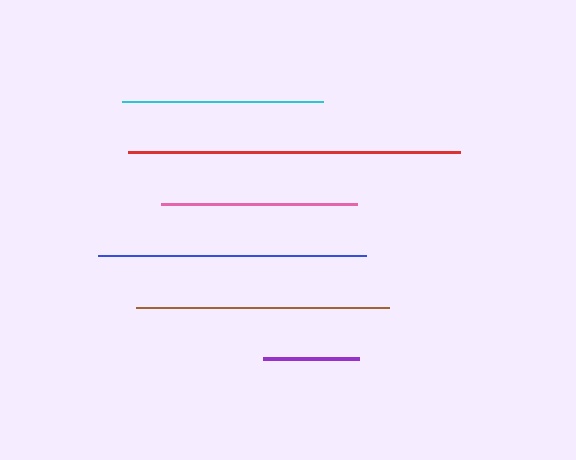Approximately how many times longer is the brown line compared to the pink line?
The brown line is approximately 1.3 times the length of the pink line.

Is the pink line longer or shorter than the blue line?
The blue line is longer than the pink line.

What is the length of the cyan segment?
The cyan segment is approximately 201 pixels long.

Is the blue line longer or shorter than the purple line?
The blue line is longer than the purple line.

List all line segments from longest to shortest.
From longest to shortest: red, blue, brown, cyan, pink, purple.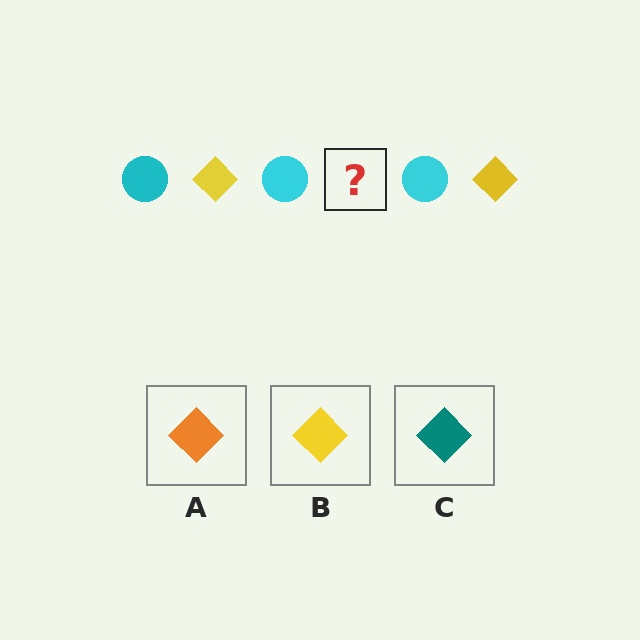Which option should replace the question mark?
Option B.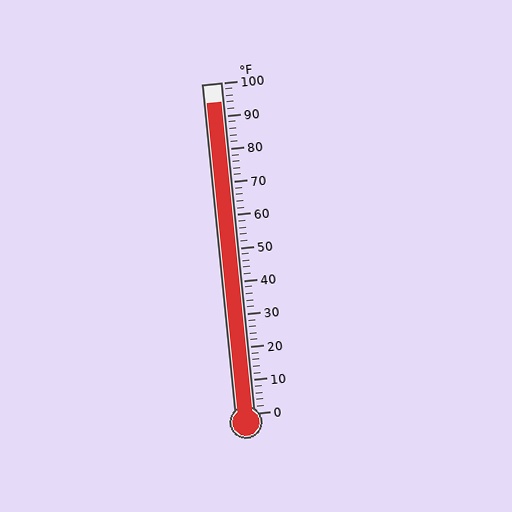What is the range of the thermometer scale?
The thermometer scale ranges from 0°F to 100°F.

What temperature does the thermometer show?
The thermometer shows approximately 94°F.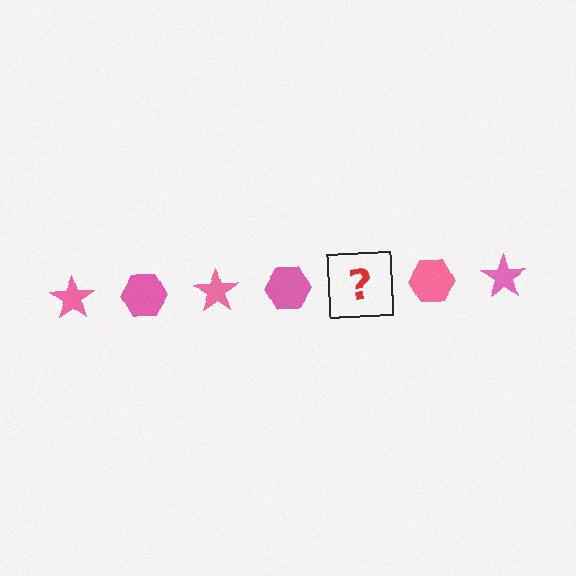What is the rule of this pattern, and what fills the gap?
The rule is that the pattern cycles through star, hexagon shapes in pink. The gap should be filled with a pink star.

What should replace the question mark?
The question mark should be replaced with a pink star.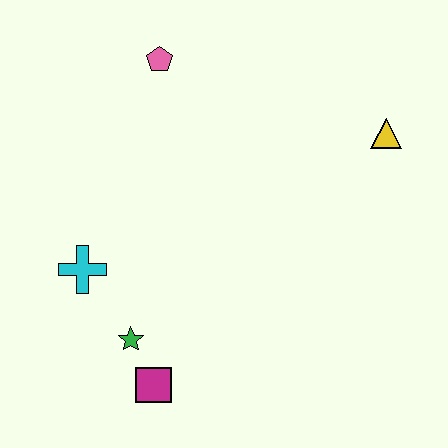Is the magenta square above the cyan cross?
No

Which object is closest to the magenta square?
The green star is closest to the magenta square.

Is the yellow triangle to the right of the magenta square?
Yes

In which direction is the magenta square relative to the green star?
The magenta square is below the green star.